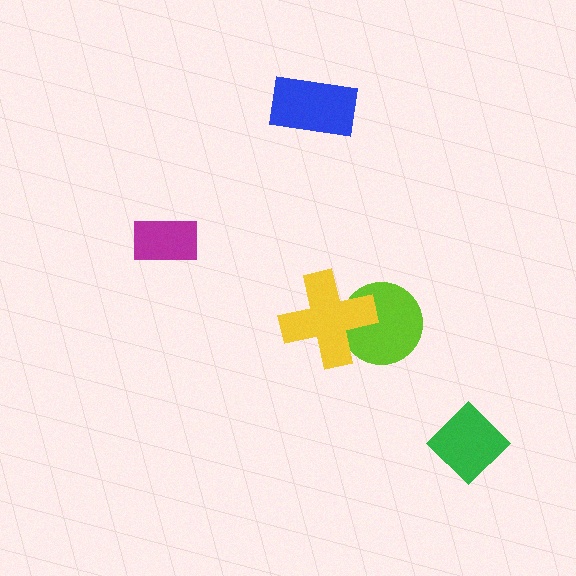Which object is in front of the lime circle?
The yellow cross is in front of the lime circle.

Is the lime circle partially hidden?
Yes, it is partially covered by another shape.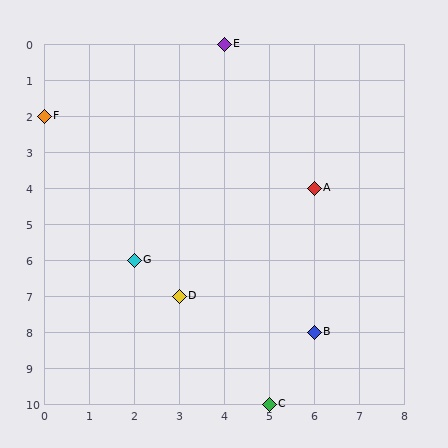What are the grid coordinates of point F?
Point F is at grid coordinates (0, 2).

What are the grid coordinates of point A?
Point A is at grid coordinates (6, 4).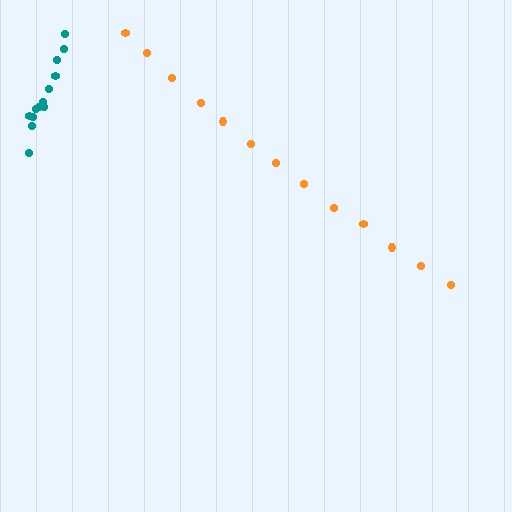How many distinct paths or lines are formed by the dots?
There are 2 distinct paths.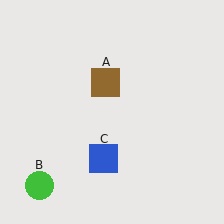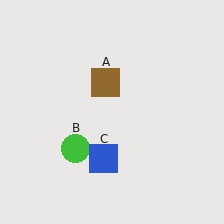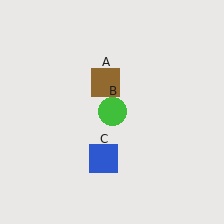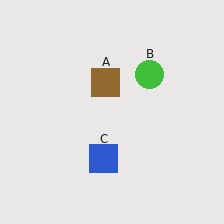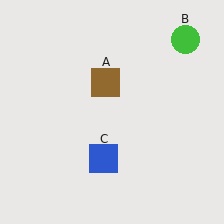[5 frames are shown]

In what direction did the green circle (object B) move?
The green circle (object B) moved up and to the right.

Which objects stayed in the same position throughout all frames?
Brown square (object A) and blue square (object C) remained stationary.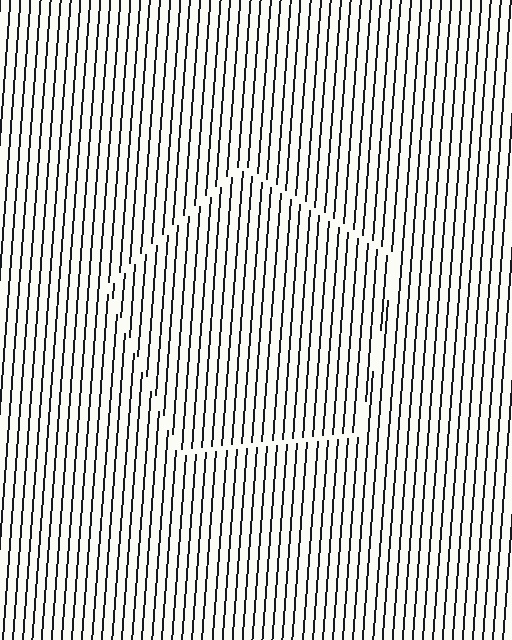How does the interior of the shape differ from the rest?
The interior of the shape contains the same grating, shifted by half a period — the contour is defined by the phase discontinuity where line-ends from the inner and outer gratings abut.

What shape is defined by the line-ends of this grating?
An illusory pentagon. The interior of the shape contains the same grating, shifted by half a period — the contour is defined by the phase discontinuity where line-ends from the inner and outer gratings abut.